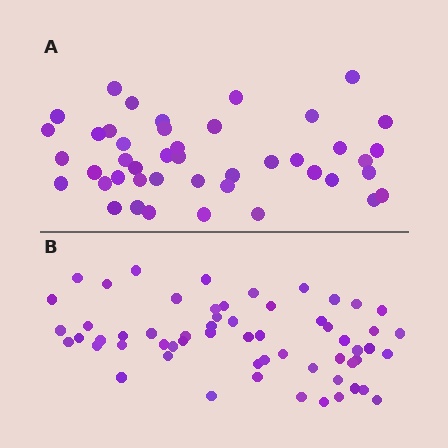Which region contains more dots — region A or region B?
Region B (the bottom region) has more dots.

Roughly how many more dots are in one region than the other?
Region B has approximately 15 more dots than region A.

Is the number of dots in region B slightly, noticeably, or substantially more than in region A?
Region B has noticeably more, but not dramatically so. The ratio is roughly 1.3 to 1.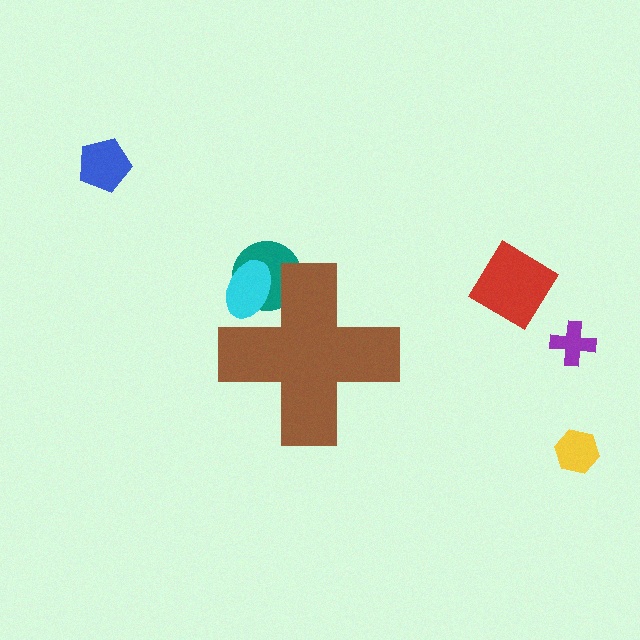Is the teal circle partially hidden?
Yes, the teal circle is partially hidden behind the brown cross.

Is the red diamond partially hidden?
No, the red diamond is fully visible.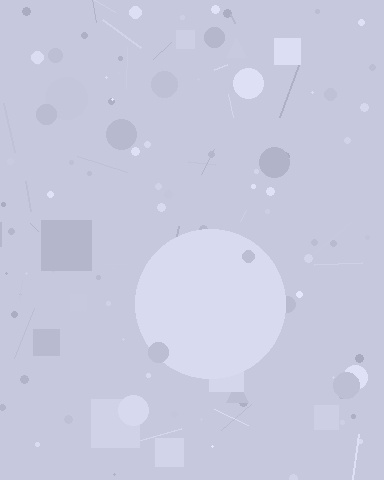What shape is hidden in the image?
A circle is hidden in the image.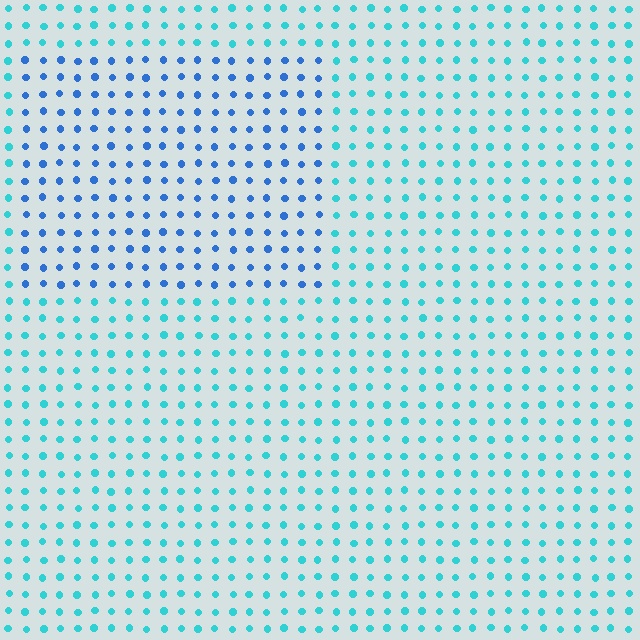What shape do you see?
I see a rectangle.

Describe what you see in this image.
The image is filled with small cyan elements in a uniform arrangement. A rectangle-shaped region is visible where the elements are tinted to a slightly different hue, forming a subtle color boundary.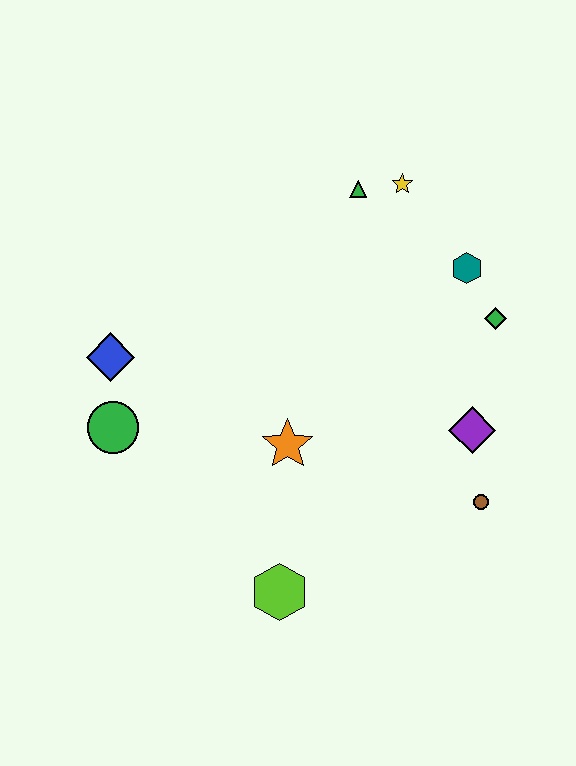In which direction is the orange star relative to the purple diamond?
The orange star is to the left of the purple diamond.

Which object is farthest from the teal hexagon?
The green circle is farthest from the teal hexagon.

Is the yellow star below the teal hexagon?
No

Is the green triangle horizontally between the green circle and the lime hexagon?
No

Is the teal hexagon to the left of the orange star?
No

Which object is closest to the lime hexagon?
The orange star is closest to the lime hexagon.